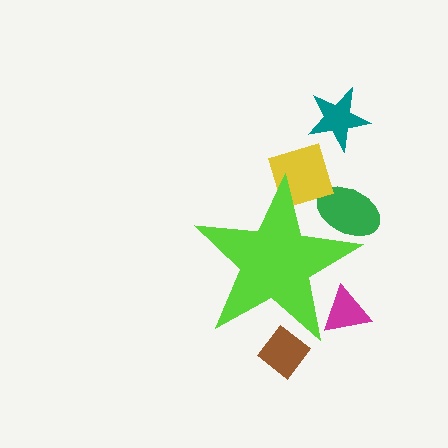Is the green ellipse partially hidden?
Yes, the green ellipse is partially hidden behind the lime star.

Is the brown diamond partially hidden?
Yes, the brown diamond is partially hidden behind the lime star.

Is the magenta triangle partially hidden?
Yes, the magenta triangle is partially hidden behind the lime star.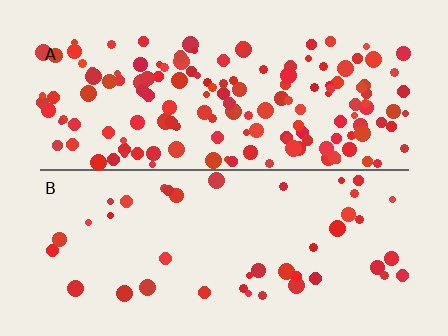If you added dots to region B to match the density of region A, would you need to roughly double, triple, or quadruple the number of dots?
Approximately triple.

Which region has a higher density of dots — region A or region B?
A (the top).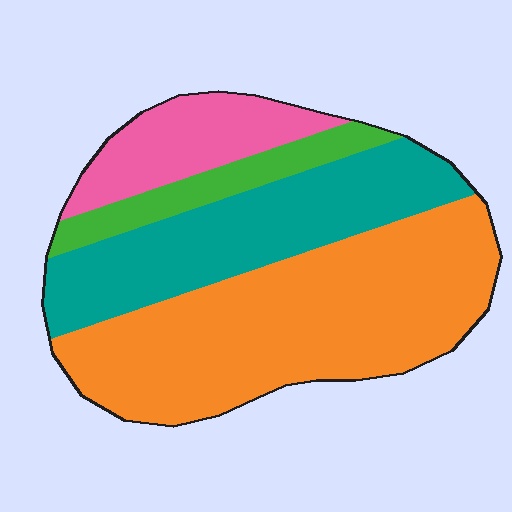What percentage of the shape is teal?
Teal covers around 30% of the shape.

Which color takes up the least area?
Green, at roughly 10%.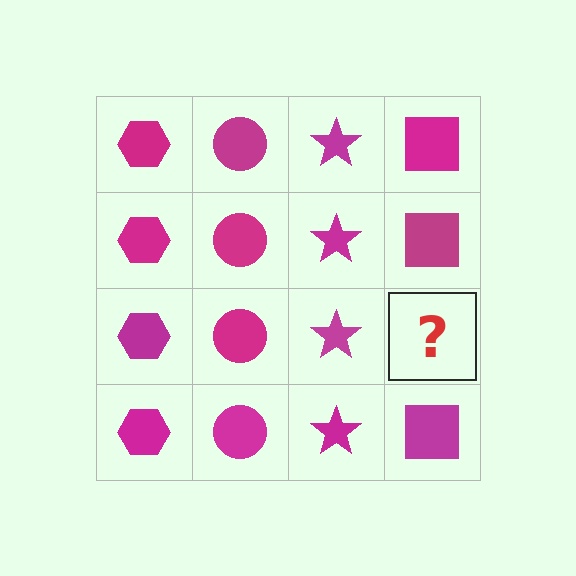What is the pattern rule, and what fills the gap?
The rule is that each column has a consistent shape. The gap should be filled with a magenta square.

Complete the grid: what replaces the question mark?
The question mark should be replaced with a magenta square.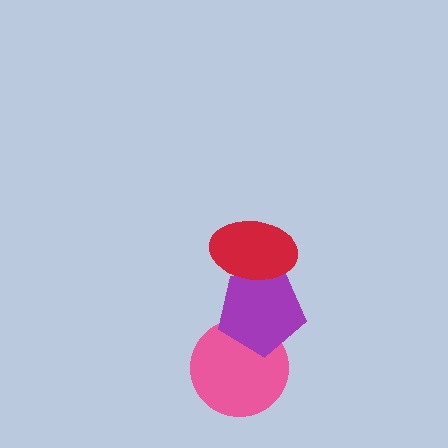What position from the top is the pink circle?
The pink circle is 3rd from the top.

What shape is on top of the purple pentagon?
The red ellipse is on top of the purple pentagon.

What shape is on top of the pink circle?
The purple pentagon is on top of the pink circle.